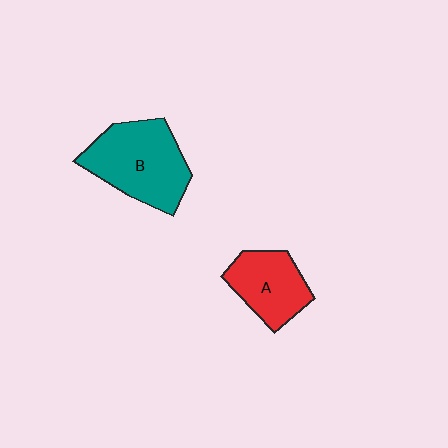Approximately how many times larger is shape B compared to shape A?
Approximately 1.5 times.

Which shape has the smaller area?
Shape A (red).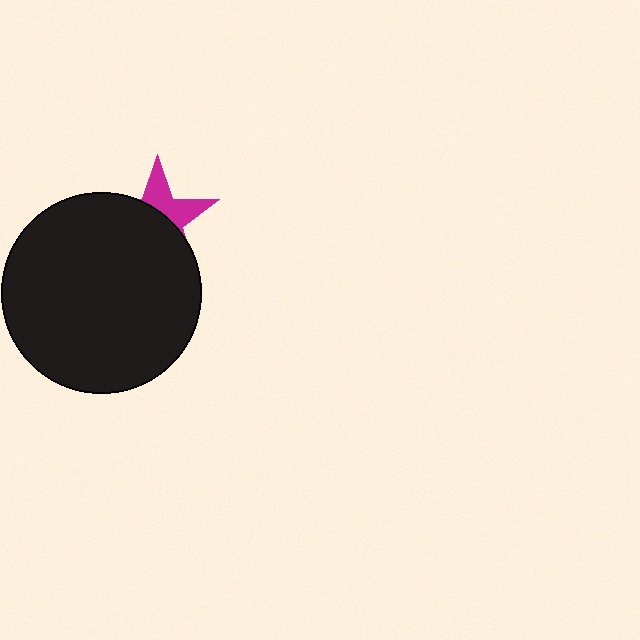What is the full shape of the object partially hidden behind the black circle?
The partially hidden object is a magenta star.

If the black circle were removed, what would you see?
You would see the complete magenta star.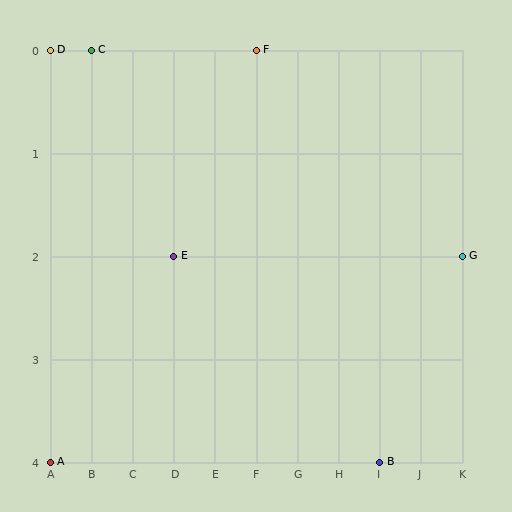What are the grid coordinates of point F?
Point F is at grid coordinates (F, 0).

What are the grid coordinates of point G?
Point G is at grid coordinates (K, 2).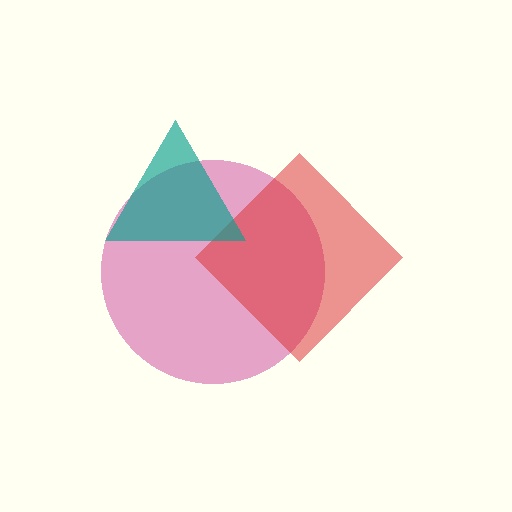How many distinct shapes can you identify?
There are 3 distinct shapes: a magenta circle, a red diamond, a teal triangle.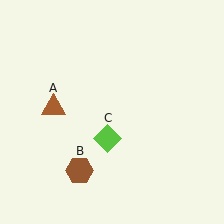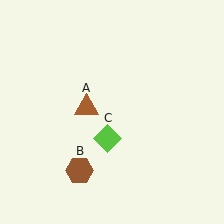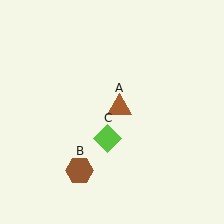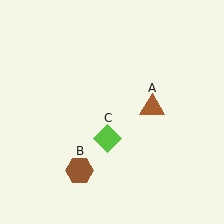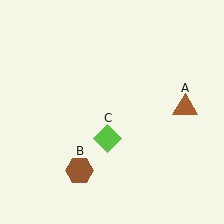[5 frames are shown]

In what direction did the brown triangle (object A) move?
The brown triangle (object A) moved right.